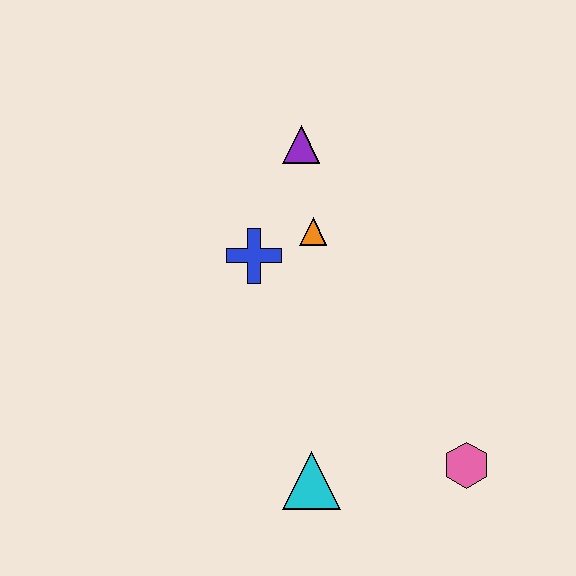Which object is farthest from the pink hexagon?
The purple triangle is farthest from the pink hexagon.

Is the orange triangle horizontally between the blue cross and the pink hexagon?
Yes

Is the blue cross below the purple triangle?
Yes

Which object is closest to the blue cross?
The orange triangle is closest to the blue cross.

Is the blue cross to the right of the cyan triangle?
No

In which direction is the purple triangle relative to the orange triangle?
The purple triangle is above the orange triangle.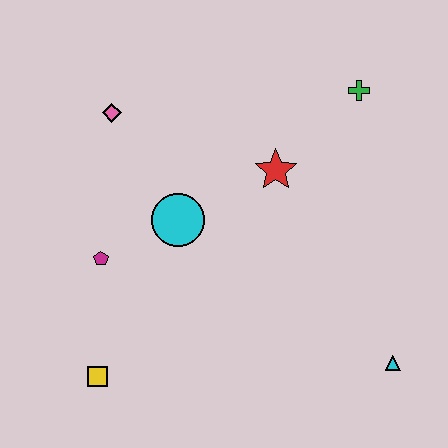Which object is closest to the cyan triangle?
The red star is closest to the cyan triangle.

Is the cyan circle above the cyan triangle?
Yes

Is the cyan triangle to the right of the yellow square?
Yes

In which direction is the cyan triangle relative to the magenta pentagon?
The cyan triangle is to the right of the magenta pentagon.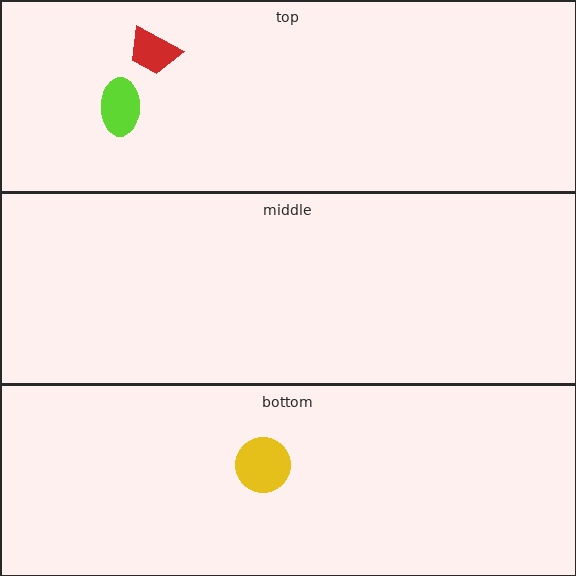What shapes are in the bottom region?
The yellow circle.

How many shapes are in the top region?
2.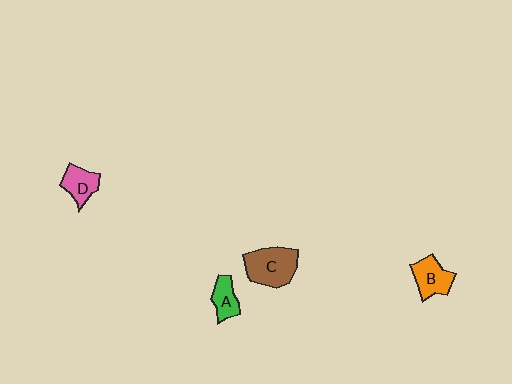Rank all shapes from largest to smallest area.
From largest to smallest: C (brown), B (orange), D (pink), A (green).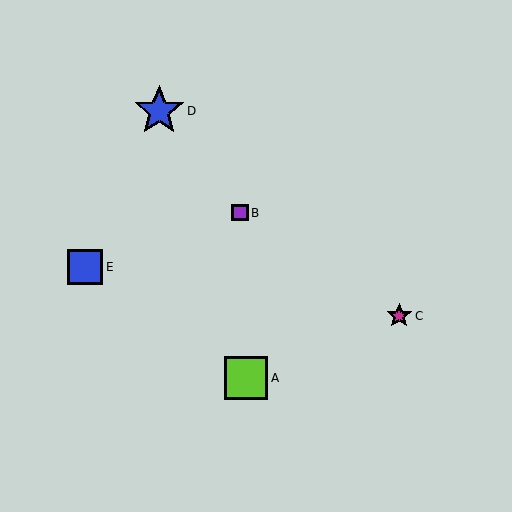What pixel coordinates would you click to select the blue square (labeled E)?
Click at (85, 267) to select the blue square E.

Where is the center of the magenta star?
The center of the magenta star is at (399, 316).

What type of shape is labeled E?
Shape E is a blue square.